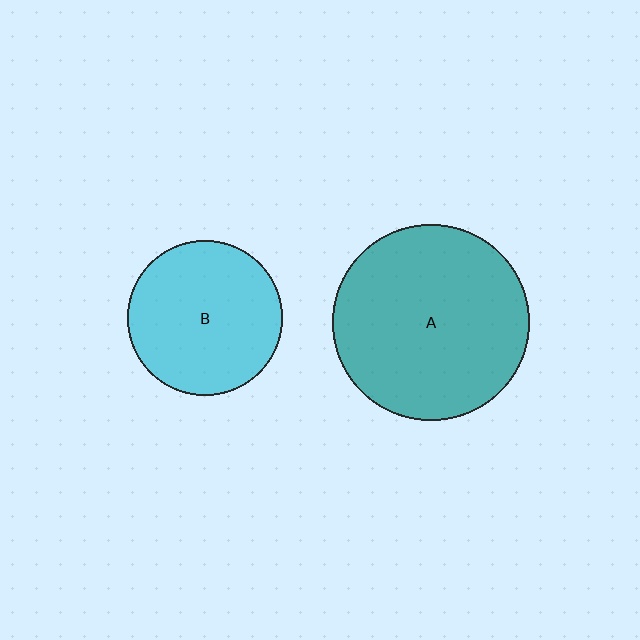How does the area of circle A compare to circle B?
Approximately 1.6 times.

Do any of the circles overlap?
No, none of the circles overlap.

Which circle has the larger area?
Circle A (teal).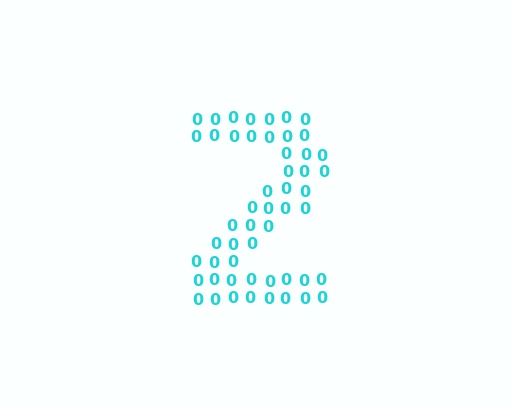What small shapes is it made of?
It is made of small digit 0's.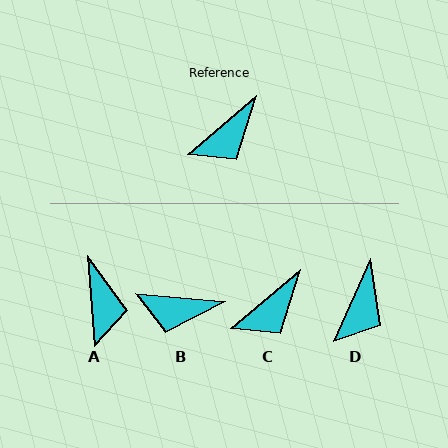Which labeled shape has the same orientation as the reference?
C.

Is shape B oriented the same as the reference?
No, it is off by about 46 degrees.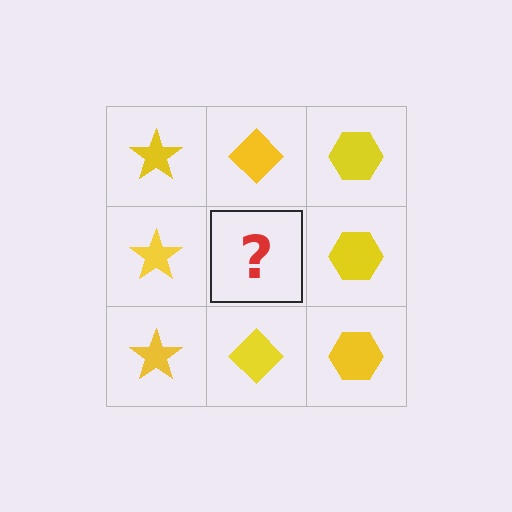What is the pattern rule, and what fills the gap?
The rule is that each column has a consistent shape. The gap should be filled with a yellow diamond.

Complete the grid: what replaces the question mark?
The question mark should be replaced with a yellow diamond.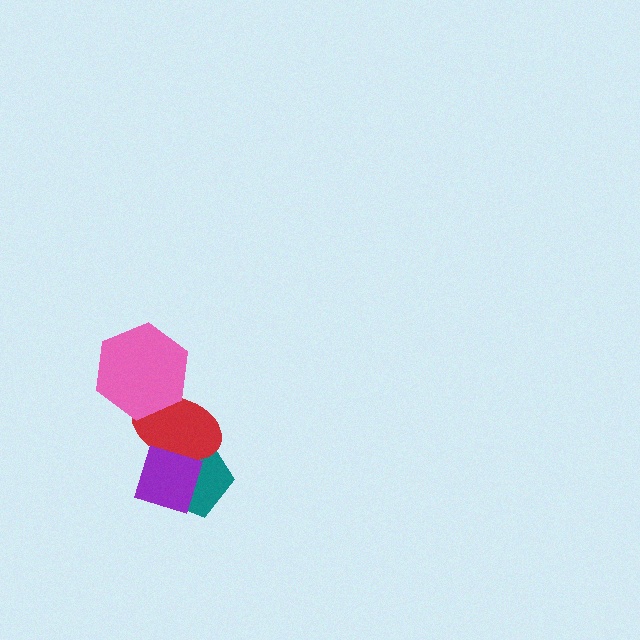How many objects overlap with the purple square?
2 objects overlap with the purple square.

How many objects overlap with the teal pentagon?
2 objects overlap with the teal pentagon.